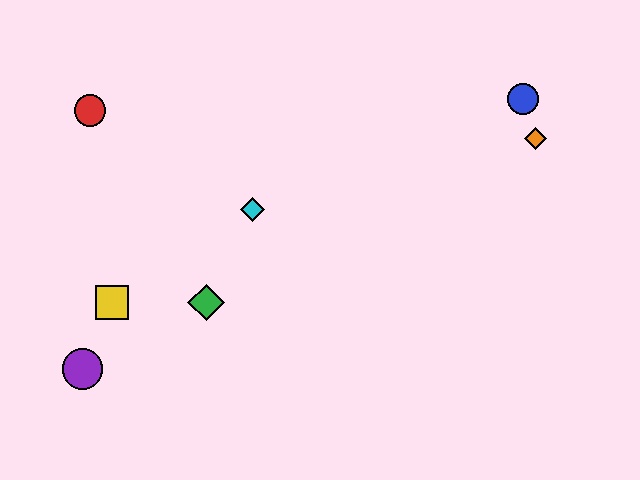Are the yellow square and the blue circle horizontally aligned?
No, the yellow square is at y≈303 and the blue circle is at y≈99.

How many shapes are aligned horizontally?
2 shapes (the green diamond, the yellow square) are aligned horizontally.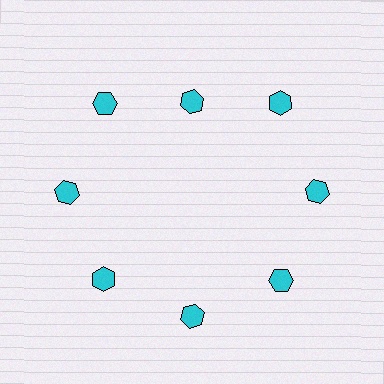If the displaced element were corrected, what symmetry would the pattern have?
It would have 8-fold rotational symmetry — the pattern would map onto itself every 45 degrees.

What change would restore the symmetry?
The symmetry would be restored by moving it outward, back onto the ring so that all 8 hexagons sit at equal angles and equal distance from the center.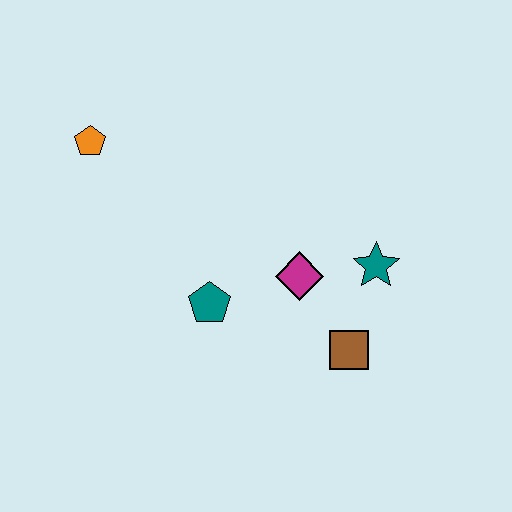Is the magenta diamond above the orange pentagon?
No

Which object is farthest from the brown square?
The orange pentagon is farthest from the brown square.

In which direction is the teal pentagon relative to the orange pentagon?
The teal pentagon is below the orange pentagon.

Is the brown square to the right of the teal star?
No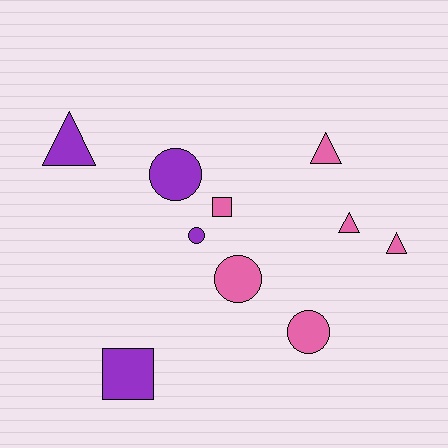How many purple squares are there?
There is 1 purple square.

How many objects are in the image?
There are 10 objects.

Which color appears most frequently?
Pink, with 6 objects.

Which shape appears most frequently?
Circle, with 4 objects.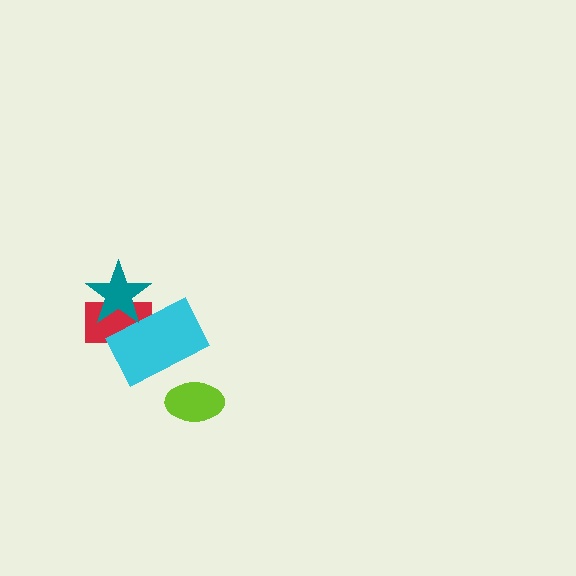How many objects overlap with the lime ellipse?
0 objects overlap with the lime ellipse.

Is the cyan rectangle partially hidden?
Yes, it is partially covered by another shape.